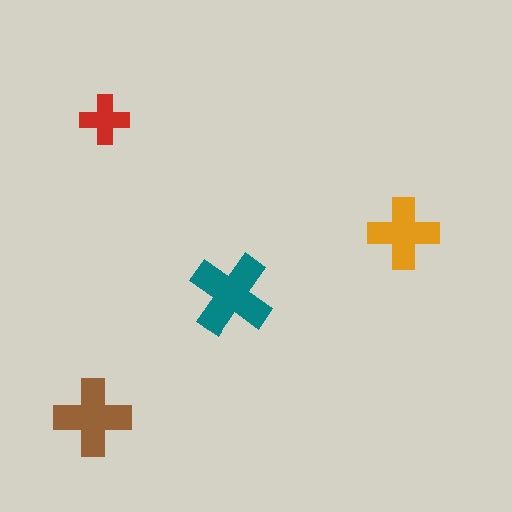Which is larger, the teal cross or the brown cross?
The teal one.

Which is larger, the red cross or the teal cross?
The teal one.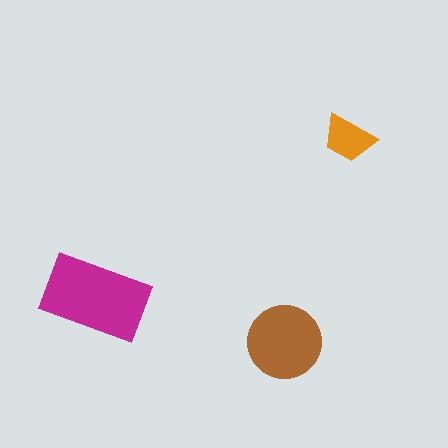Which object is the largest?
The magenta rectangle.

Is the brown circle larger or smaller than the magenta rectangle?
Smaller.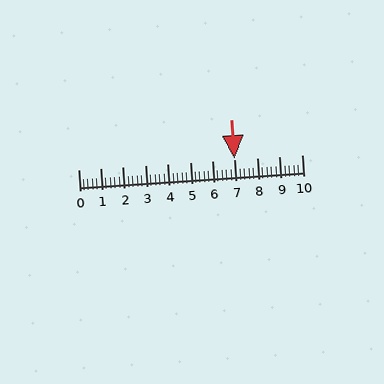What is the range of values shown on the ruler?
The ruler shows values from 0 to 10.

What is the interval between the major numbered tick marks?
The major tick marks are spaced 1 units apart.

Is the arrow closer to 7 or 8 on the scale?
The arrow is closer to 7.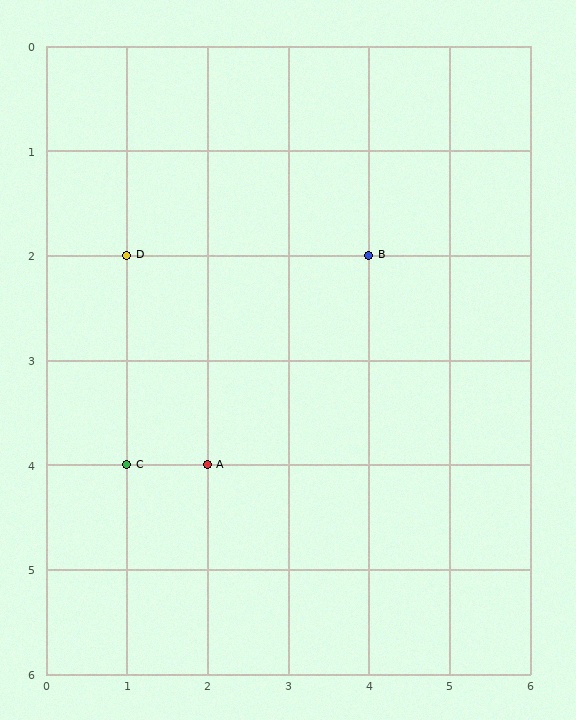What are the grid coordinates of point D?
Point D is at grid coordinates (1, 2).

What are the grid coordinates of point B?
Point B is at grid coordinates (4, 2).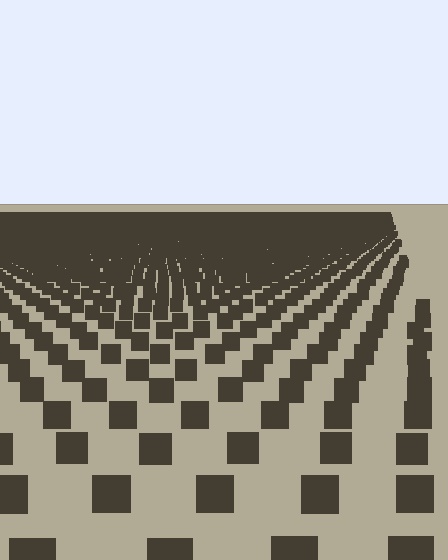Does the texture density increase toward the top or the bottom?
Density increases toward the top.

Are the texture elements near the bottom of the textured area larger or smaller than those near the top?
Larger. Near the bottom, elements are closer to the viewer and appear at a bigger on-screen size.